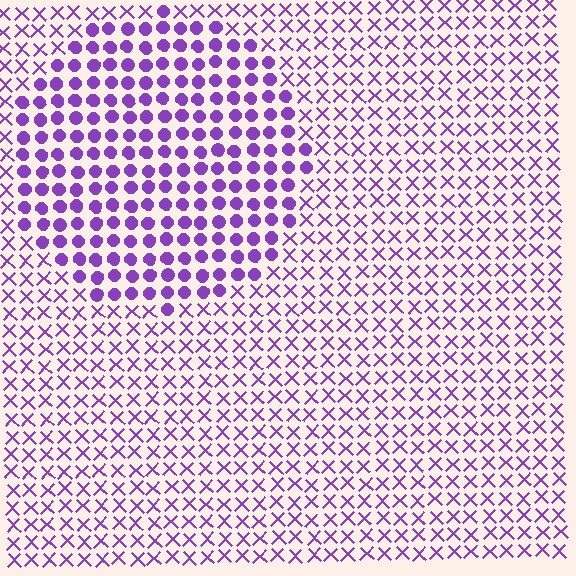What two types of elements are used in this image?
The image uses circles inside the circle region and X marks outside it.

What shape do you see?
I see a circle.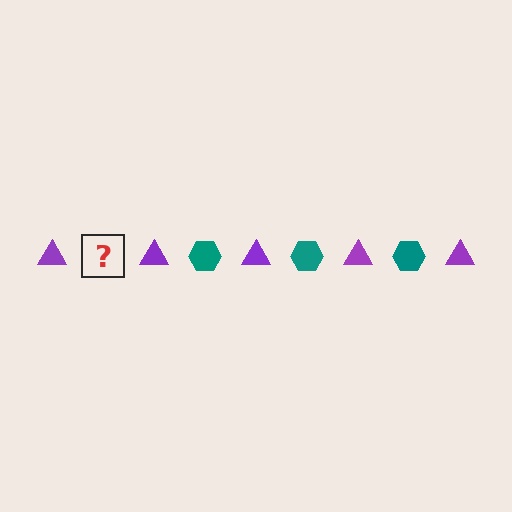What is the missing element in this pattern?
The missing element is a teal hexagon.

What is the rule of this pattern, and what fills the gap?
The rule is that the pattern alternates between purple triangle and teal hexagon. The gap should be filled with a teal hexagon.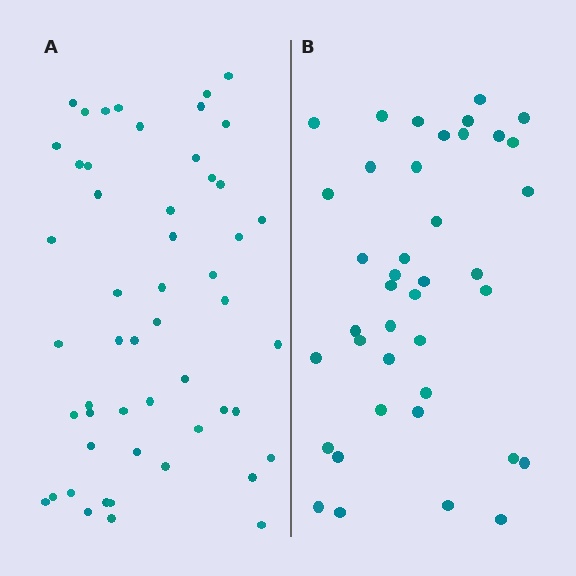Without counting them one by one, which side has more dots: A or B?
Region A (the left region) has more dots.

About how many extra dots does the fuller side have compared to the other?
Region A has roughly 12 or so more dots than region B.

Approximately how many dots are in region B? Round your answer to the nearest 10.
About 40 dots.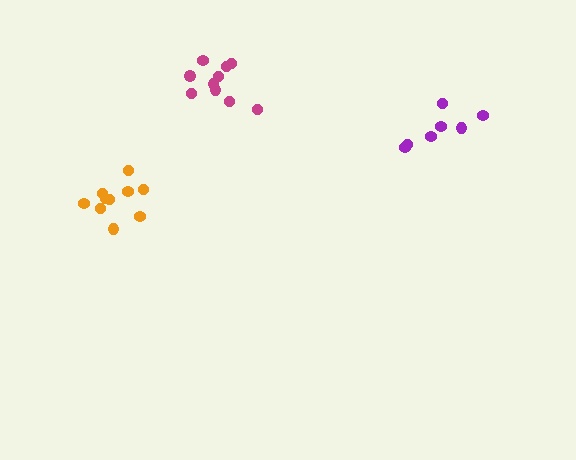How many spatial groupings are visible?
There are 3 spatial groupings.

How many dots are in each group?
Group 1: 10 dots, Group 2: 7 dots, Group 3: 10 dots (27 total).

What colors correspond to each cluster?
The clusters are colored: magenta, purple, orange.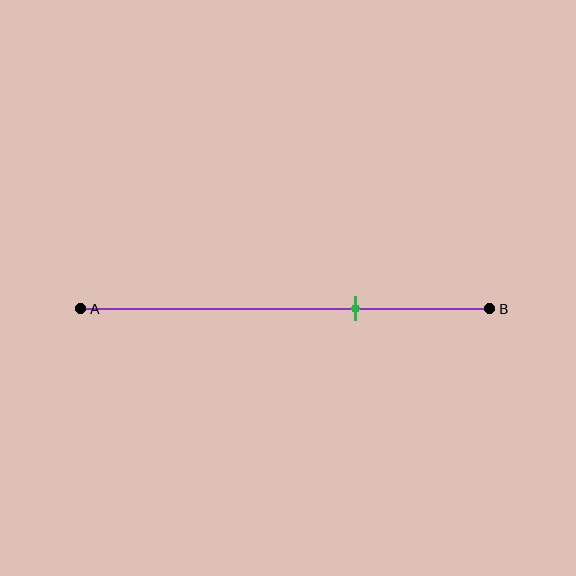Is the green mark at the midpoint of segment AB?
No, the mark is at about 65% from A, not at the 50% midpoint.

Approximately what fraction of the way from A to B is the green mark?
The green mark is approximately 65% of the way from A to B.